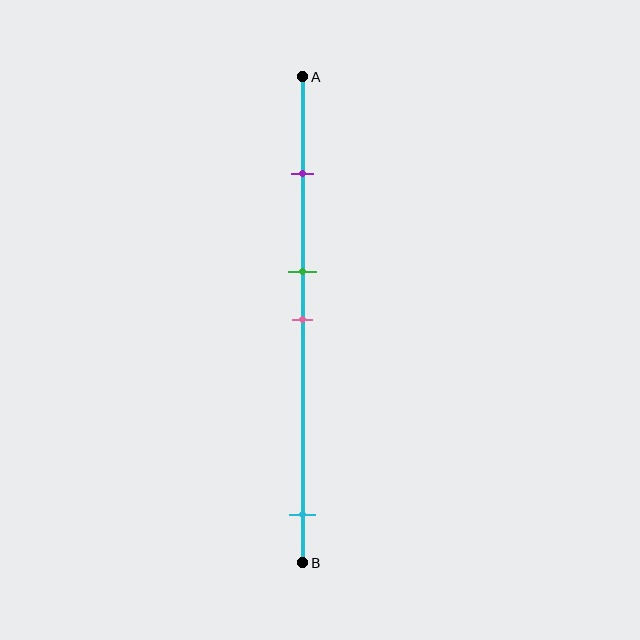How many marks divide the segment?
There are 4 marks dividing the segment.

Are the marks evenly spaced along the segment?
No, the marks are not evenly spaced.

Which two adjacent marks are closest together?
The green and pink marks are the closest adjacent pair.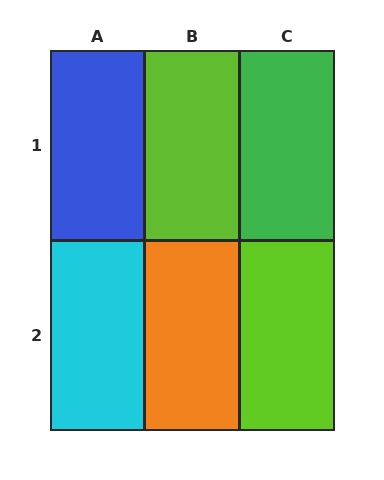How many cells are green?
1 cell is green.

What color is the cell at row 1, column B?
Lime.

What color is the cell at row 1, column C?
Green.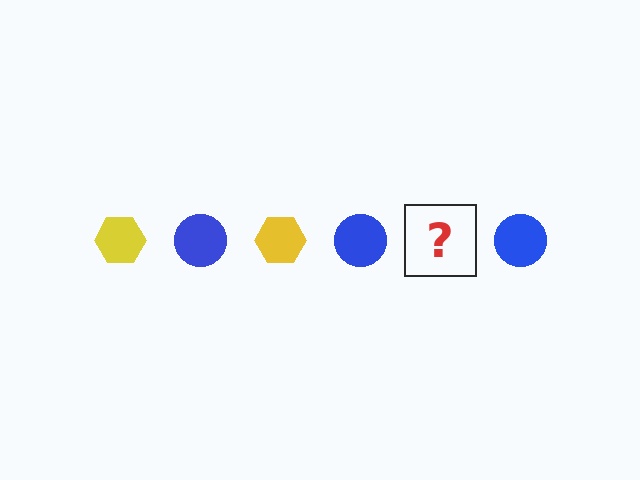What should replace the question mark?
The question mark should be replaced with a yellow hexagon.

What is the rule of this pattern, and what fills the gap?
The rule is that the pattern alternates between yellow hexagon and blue circle. The gap should be filled with a yellow hexagon.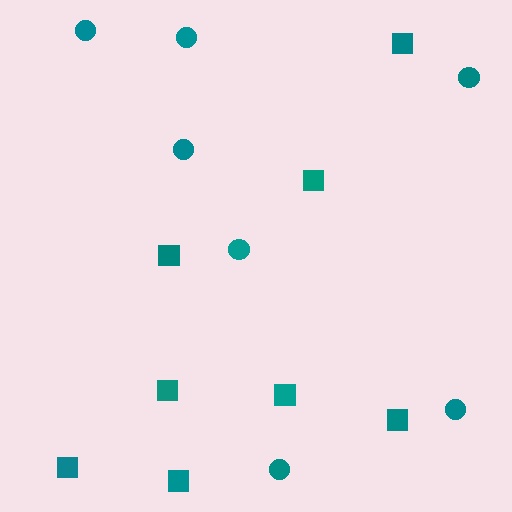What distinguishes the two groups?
There are 2 groups: one group of circles (7) and one group of squares (8).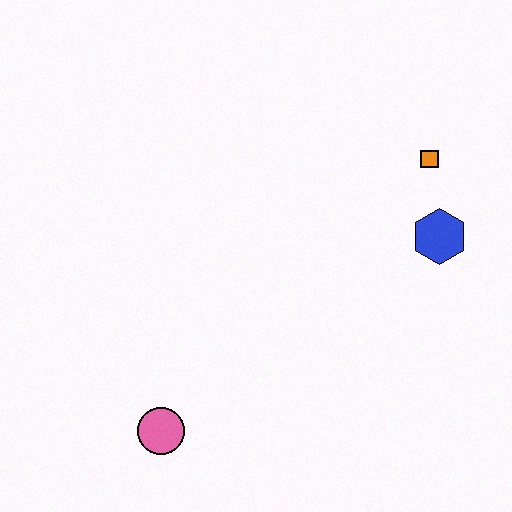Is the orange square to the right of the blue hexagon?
No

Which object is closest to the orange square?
The blue hexagon is closest to the orange square.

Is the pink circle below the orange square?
Yes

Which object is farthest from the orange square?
The pink circle is farthest from the orange square.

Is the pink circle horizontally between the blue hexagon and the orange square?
No